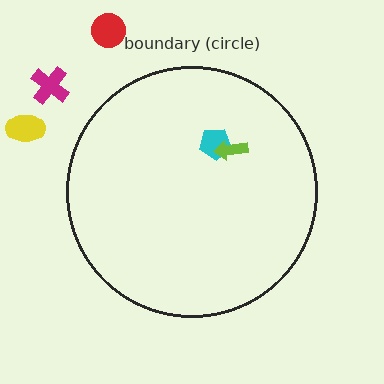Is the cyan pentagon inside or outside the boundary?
Inside.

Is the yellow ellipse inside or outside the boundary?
Outside.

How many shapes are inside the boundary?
2 inside, 3 outside.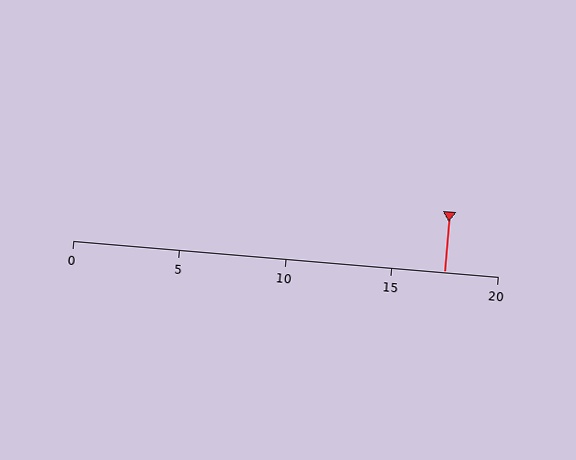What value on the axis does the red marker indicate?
The marker indicates approximately 17.5.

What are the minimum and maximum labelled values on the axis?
The axis runs from 0 to 20.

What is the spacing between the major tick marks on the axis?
The major ticks are spaced 5 apart.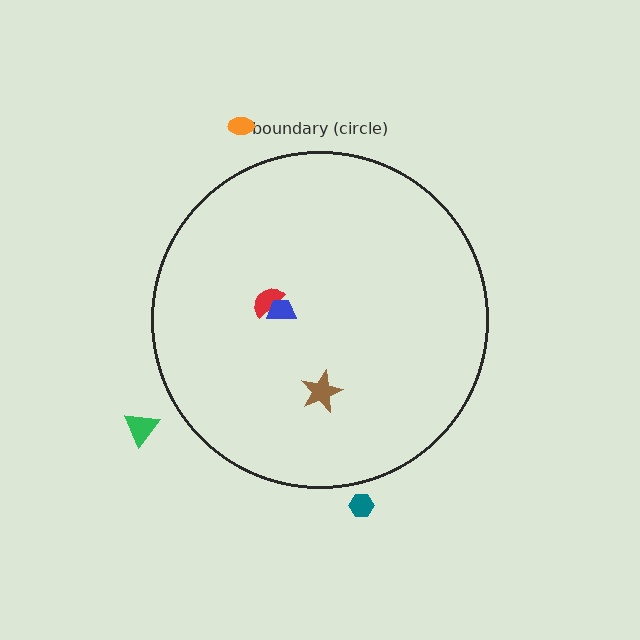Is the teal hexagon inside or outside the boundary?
Outside.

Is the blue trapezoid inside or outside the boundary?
Inside.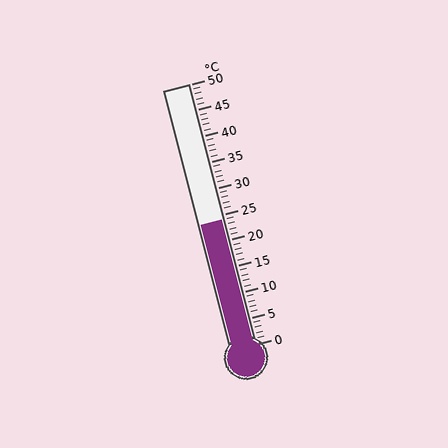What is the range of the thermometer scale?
The thermometer scale ranges from 0°C to 50°C.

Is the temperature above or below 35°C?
The temperature is below 35°C.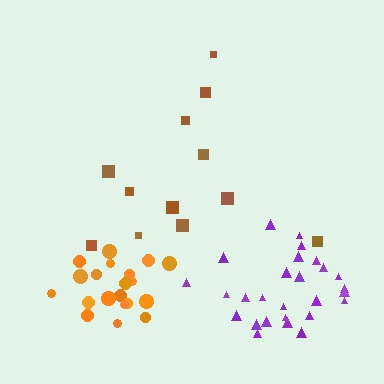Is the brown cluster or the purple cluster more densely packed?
Purple.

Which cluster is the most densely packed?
Orange.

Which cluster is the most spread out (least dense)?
Brown.